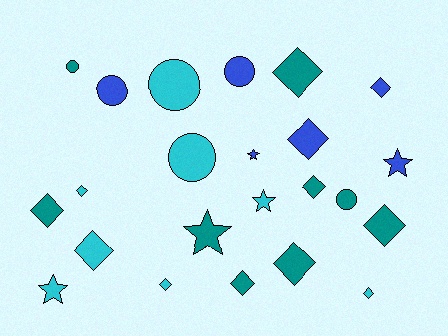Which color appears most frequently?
Teal, with 9 objects.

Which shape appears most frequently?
Diamond, with 12 objects.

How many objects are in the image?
There are 23 objects.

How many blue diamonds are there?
There are 2 blue diamonds.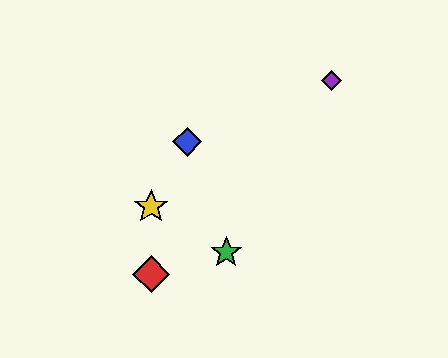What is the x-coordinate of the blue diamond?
The blue diamond is at x≈187.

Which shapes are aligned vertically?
The red diamond, the yellow star are aligned vertically.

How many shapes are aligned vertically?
2 shapes (the red diamond, the yellow star) are aligned vertically.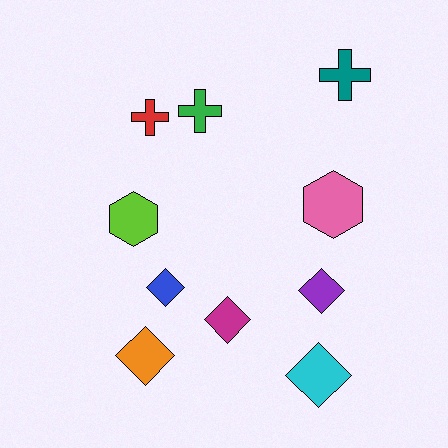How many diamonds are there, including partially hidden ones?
There are 5 diamonds.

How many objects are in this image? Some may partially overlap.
There are 10 objects.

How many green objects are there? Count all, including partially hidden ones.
There is 1 green object.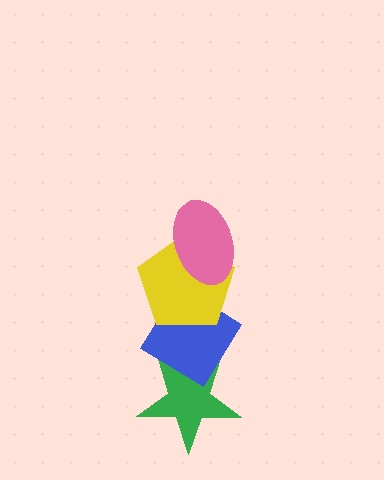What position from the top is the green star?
The green star is 4th from the top.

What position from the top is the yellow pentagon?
The yellow pentagon is 2nd from the top.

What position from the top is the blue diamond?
The blue diamond is 3rd from the top.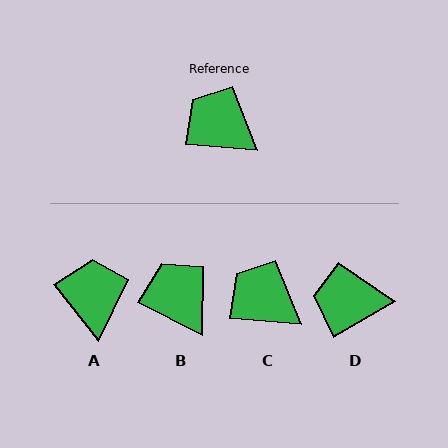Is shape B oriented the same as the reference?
No, it is off by about 22 degrees.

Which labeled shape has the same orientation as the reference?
C.